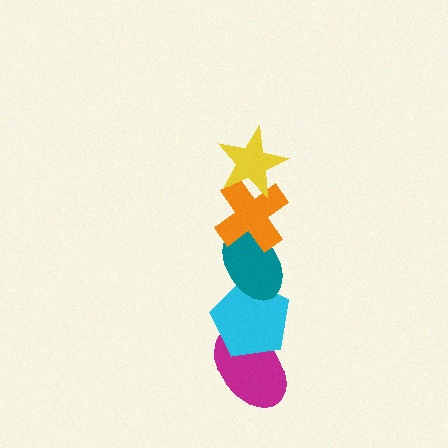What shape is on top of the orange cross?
The yellow star is on top of the orange cross.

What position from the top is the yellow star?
The yellow star is 1st from the top.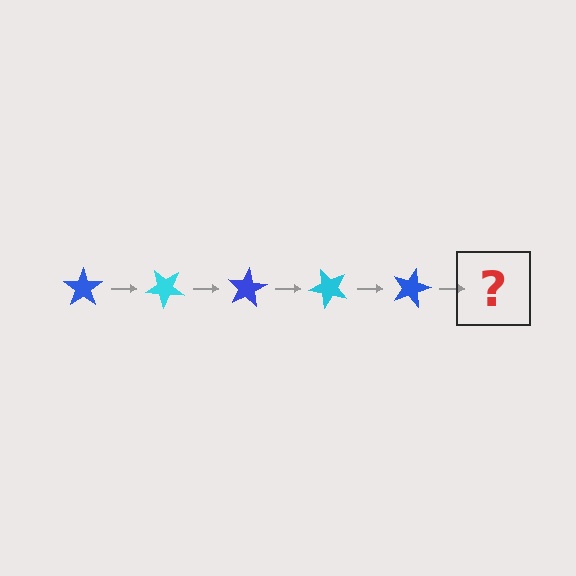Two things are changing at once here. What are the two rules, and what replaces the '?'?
The two rules are that it rotates 40 degrees each step and the color cycles through blue and cyan. The '?' should be a cyan star, rotated 200 degrees from the start.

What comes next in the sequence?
The next element should be a cyan star, rotated 200 degrees from the start.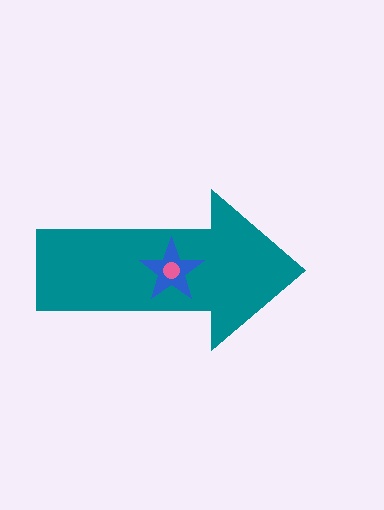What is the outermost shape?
The teal arrow.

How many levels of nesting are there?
3.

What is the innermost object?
The pink circle.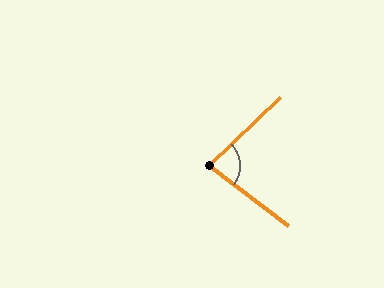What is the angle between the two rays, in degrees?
Approximately 81 degrees.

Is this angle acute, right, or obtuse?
It is acute.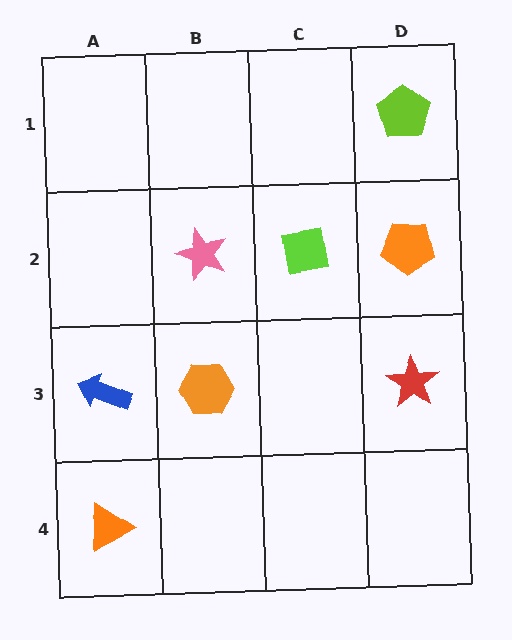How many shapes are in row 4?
1 shape.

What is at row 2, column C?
A lime square.